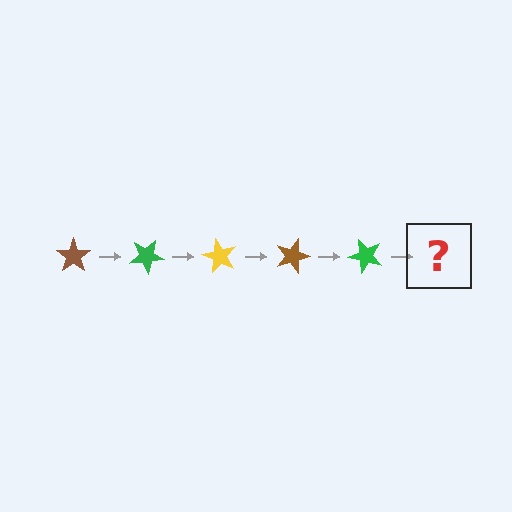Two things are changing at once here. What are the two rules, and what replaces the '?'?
The two rules are that it rotates 30 degrees each step and the color cycles through brown, green, and yellow. The '?' should be a yellow star, rotated 150 degrees from the start.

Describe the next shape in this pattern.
It should be a yellow star, rotated 150 degrees from the start.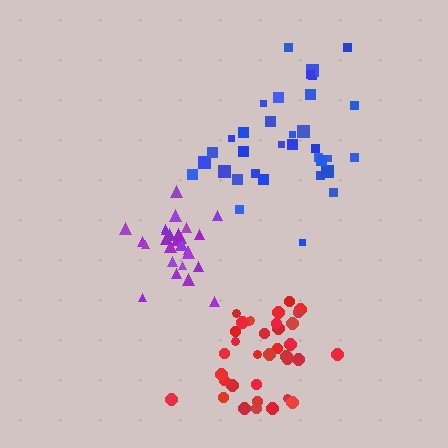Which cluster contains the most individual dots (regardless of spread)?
Red (35).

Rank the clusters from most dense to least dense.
purple, red, blue.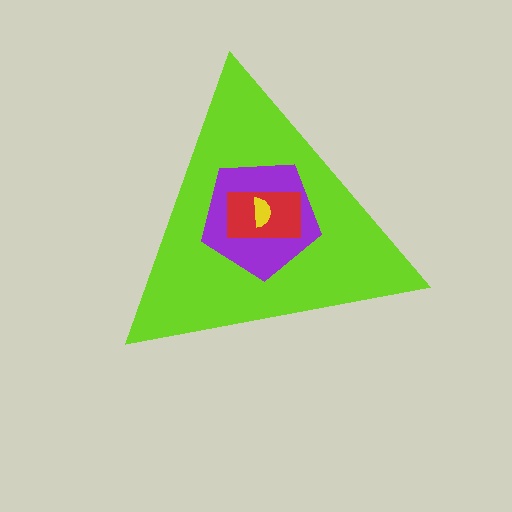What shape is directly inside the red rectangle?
The yellow semicircle.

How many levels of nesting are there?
4.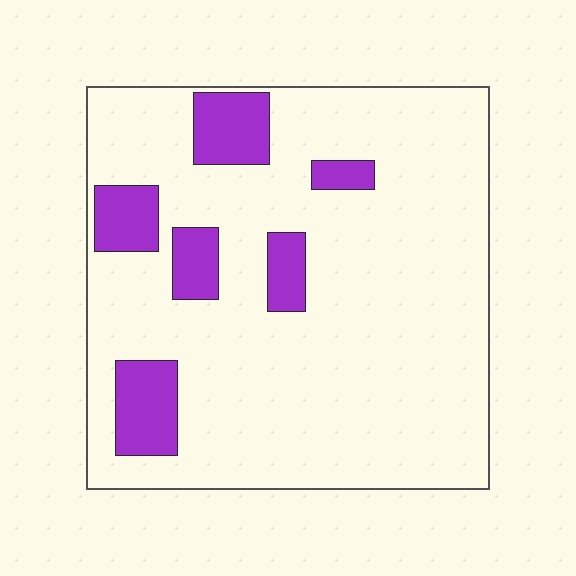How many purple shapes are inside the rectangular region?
6.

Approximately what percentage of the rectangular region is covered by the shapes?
Approximately 15%.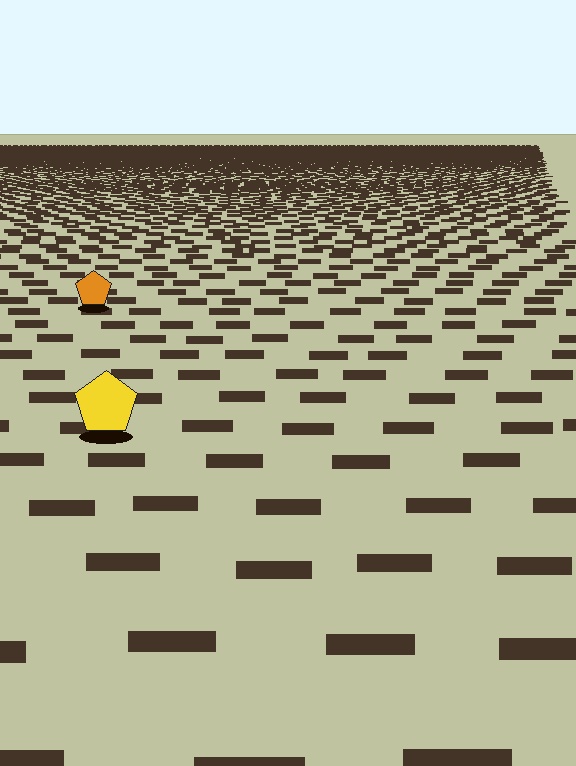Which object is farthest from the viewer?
The orange pentagon is farthest from the viewer. It appears smaller and the ground texture around it is denser.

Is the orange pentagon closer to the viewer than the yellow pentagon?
No. The yellow pentagon is closer — you can tell from the texture gradient: the ground texture is coarser near it.